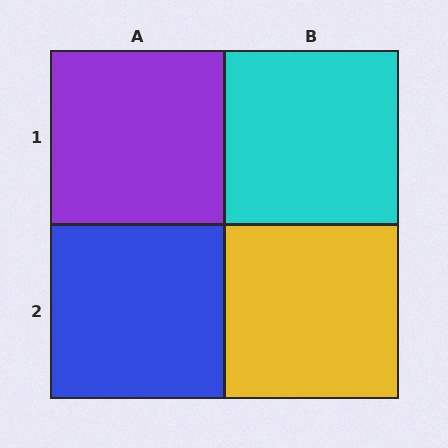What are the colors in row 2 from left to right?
Blue, yellow.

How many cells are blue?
1 cell is blue.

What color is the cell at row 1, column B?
Cyan.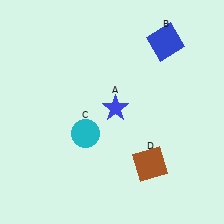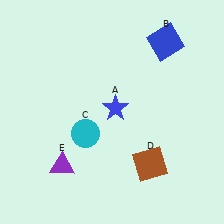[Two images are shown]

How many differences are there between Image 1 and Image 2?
There is 1 difference between the two images.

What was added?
A purple triangle (E) was added in Image 2.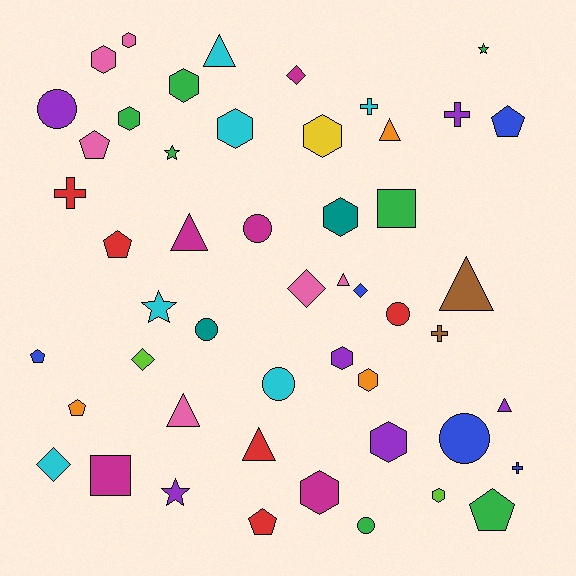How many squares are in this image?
There are 2 squares.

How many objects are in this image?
There are 50 objects.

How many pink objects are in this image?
There are 6 pink objects.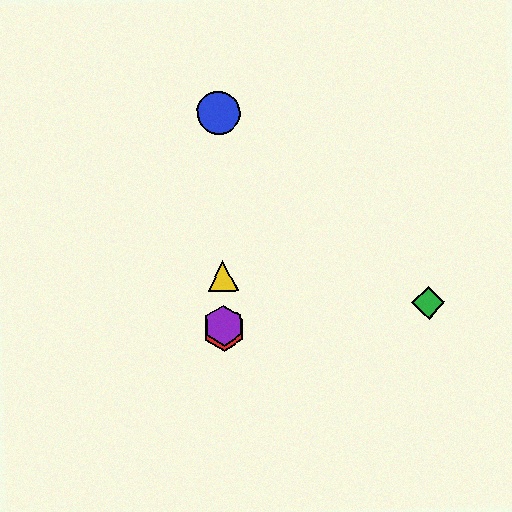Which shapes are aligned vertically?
The red hexagon, the blue circle, the yellow triangle, the purple hexagon are aligned vertically.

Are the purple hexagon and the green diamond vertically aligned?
No, the purple hexagon is at x≈224 and the green diamond is at x≈428.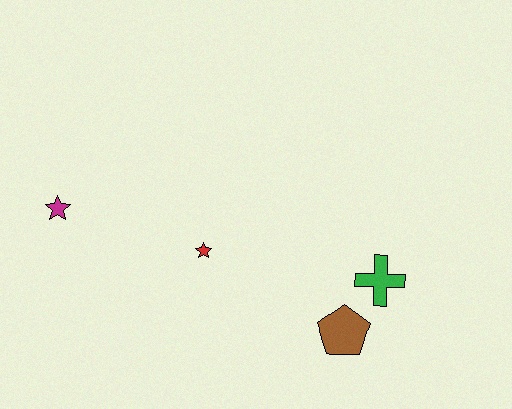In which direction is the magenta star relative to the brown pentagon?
The magenta star is to the left of the brown pentagon.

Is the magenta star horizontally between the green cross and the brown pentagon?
No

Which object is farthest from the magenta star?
The green cross is farthest from the magenta star.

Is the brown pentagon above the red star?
No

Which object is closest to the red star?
The magenta star is closest to the red star.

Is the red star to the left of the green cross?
Yes